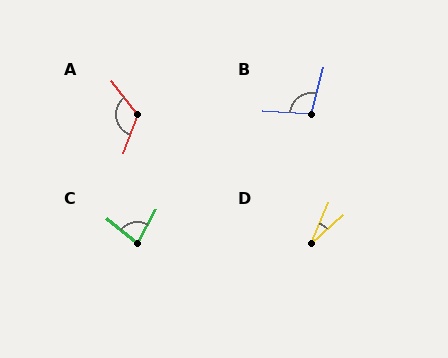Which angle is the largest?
A, at approximately 122 degrees.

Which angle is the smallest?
D, at approximately 25 degrees.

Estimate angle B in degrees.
Approximately 102 degrees.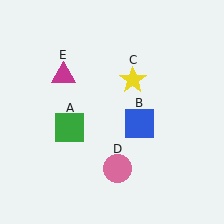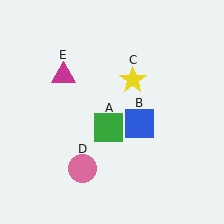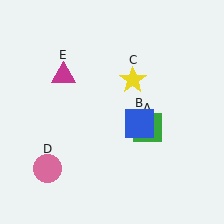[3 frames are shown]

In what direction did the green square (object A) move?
The green square (object A) moved right.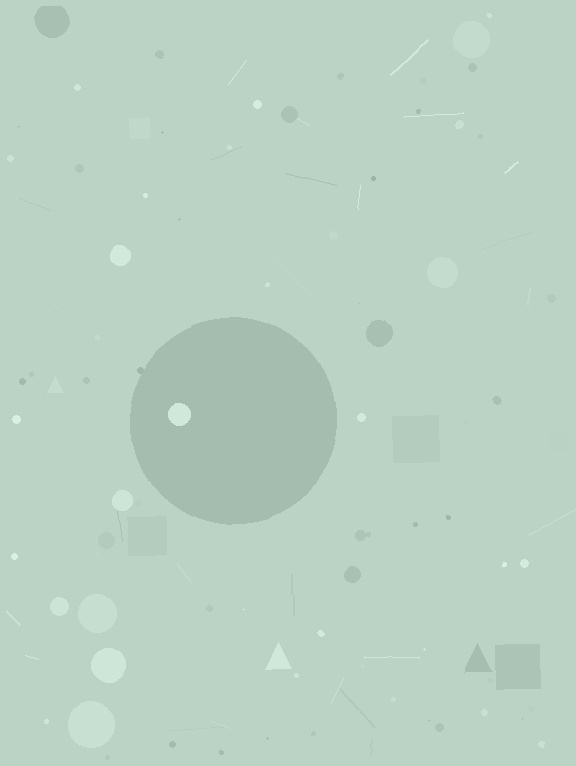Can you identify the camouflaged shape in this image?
The camouflaged shape is a circle.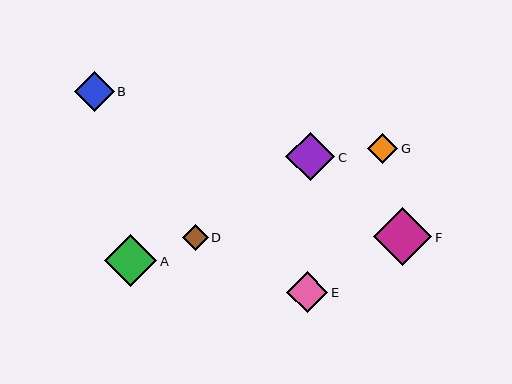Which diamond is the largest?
Diamond F is the largest with a size of approximately 58 pixels.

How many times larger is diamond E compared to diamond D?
Diamond E is approximately 1.6 times the size of diamond D.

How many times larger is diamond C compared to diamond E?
Diamond C is approximately 1.2 times the size of diamond E.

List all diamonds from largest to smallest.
From largest to smallest: F, A, C, E, B, G, D.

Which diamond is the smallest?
Diamond D is the smallest with a size of approximately 26 pixels.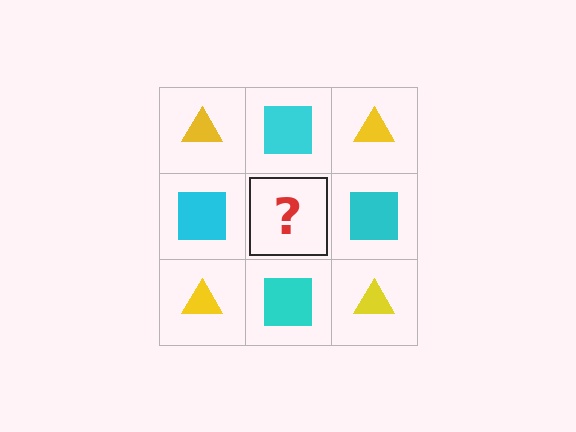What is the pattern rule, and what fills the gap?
The rule is that it alternates yellow triangle and cyan square in a checkerboard pattern. The gap should be filled with a yellow triangle.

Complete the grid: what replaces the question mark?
The question mark should be replaced with a yellow triangle.